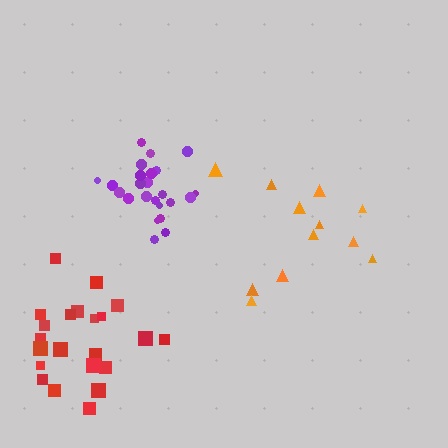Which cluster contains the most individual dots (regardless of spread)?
Purple (24).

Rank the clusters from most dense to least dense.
purple, red, orange.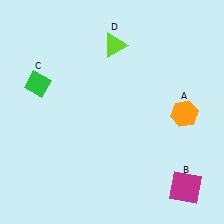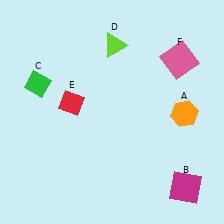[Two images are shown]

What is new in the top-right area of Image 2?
A pink square (F) was added in the top-right area of Image 2.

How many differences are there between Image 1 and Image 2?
There are 2 differences between the two images.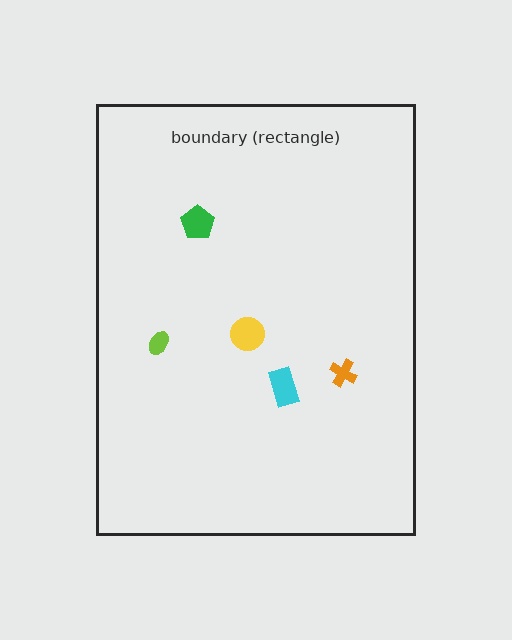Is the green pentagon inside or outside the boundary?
Inside.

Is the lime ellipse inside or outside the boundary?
Inside.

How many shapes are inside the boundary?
5 inside, 0 outside.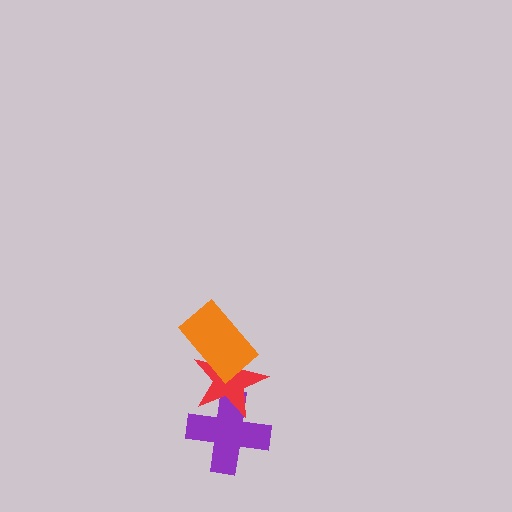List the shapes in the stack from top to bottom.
From top to bottom: the orange rectangle, the red star, the purple cross.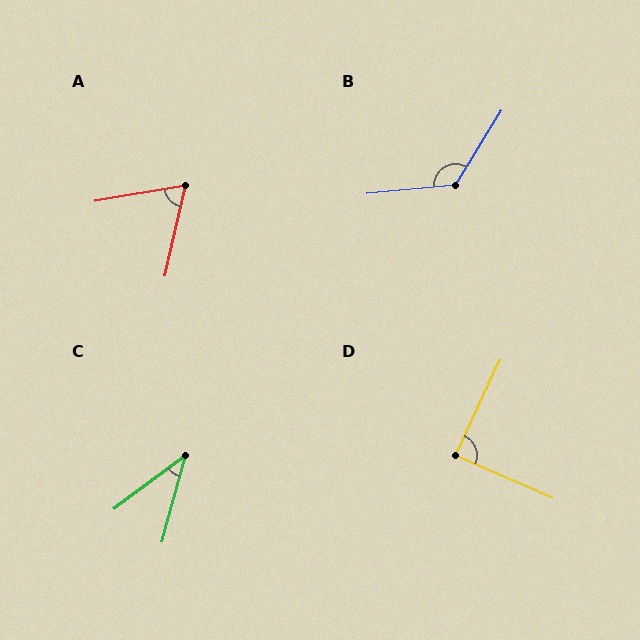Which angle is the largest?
B, at approximately 127 degrees.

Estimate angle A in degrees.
Approximately 68 degrees.